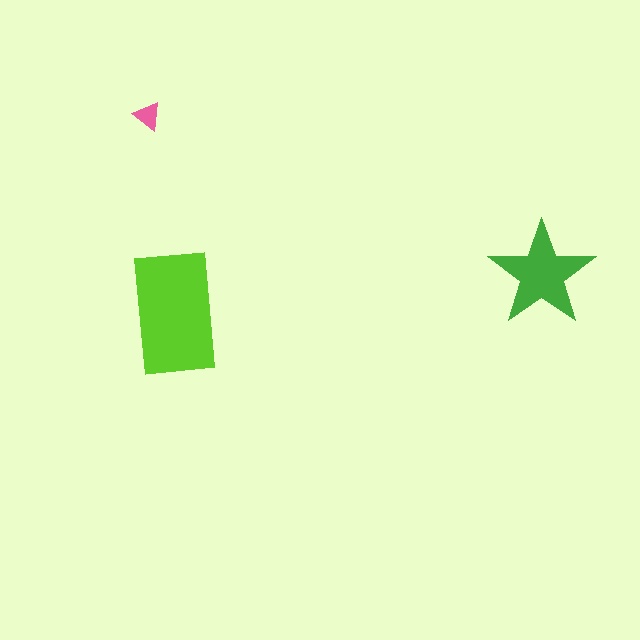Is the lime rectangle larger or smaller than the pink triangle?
Larger.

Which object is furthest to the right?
The green star is rightmost.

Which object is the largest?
The lime rectangle.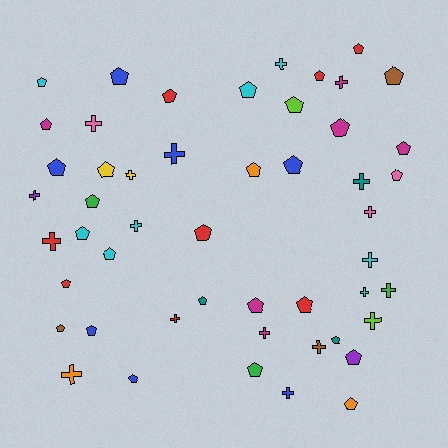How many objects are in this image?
There are 50 objects.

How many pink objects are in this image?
There are 3 pink objects.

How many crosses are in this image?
There are 19 crosses.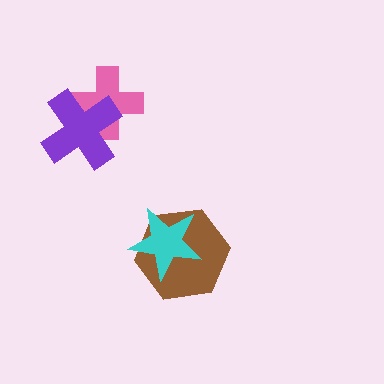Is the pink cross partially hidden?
Yes, it is partially covered by another shape.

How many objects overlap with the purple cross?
1 object overlaps with the purple cross.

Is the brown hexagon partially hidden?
Yes, it is partially covered by another shape.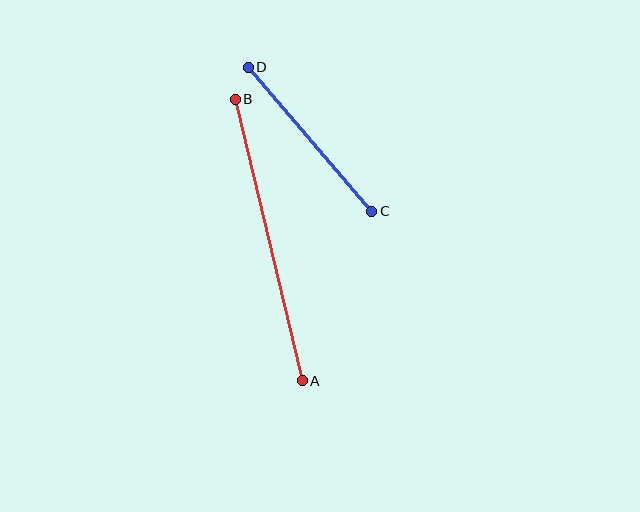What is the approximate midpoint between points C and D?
The midpoint is at approximately (310, 139) pixels.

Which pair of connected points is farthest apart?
Points A and B are farthest apart.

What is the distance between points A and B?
The distance is approximately 289 pixels.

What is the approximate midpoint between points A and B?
The midpoint is at approximately (269, 240) pixels.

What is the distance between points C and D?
The distance is approximately 189 pixels.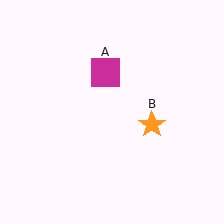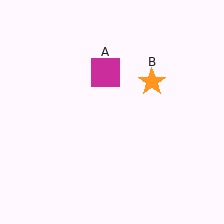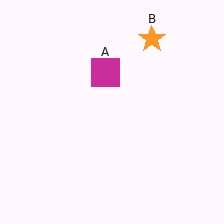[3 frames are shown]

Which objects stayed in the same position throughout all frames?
Magenta square (object A) remained stationary.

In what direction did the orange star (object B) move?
The orange star (object B) moved up.